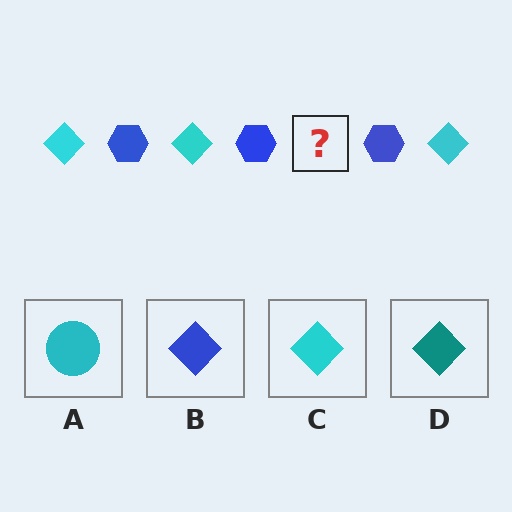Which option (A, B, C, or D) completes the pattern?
C.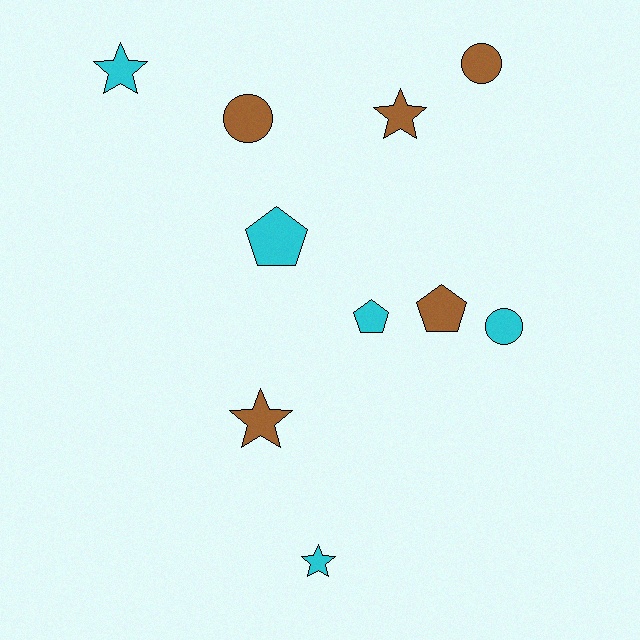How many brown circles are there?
There are 2 brown circles.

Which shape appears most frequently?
Star, with 4 objects.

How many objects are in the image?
There are 10 objects.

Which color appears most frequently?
Cyan, with 5 objects.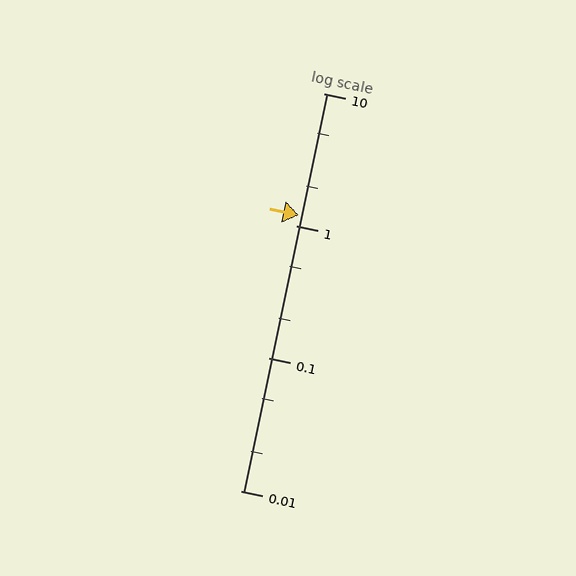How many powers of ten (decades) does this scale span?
The scale spans 3 decades, from 0.01 to 10.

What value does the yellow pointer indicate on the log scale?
The pointer indicates approximately 1.2.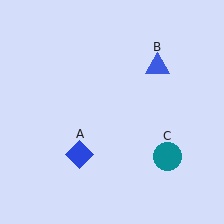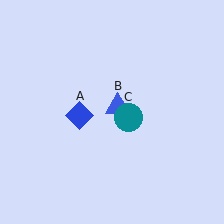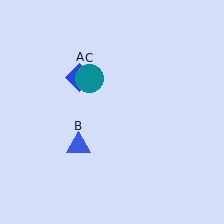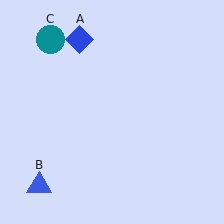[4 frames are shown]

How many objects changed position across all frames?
3 objects changed position: blue diamond (object A), blue triangle (object B), teal circle (object C).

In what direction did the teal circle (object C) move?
The teal circle (object C) moved up and to the left.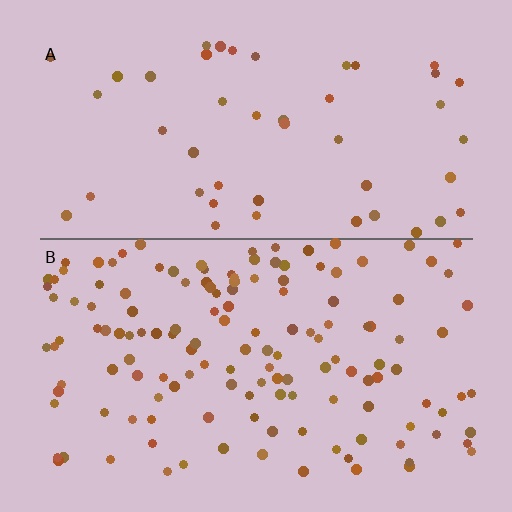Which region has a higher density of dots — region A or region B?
B (the bottom).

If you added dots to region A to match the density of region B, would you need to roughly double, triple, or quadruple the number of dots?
Approximately triple.